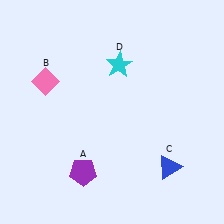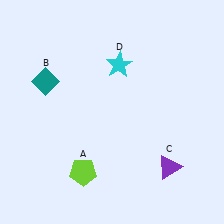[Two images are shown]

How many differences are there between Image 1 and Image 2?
There are 3 differences between the two images.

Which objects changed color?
A changed from purple to lime. B changed from pink to teal. C changed from blue to purple.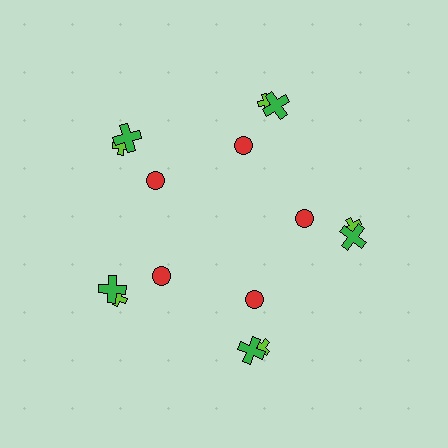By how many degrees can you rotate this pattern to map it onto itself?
The pattern maps onto itself every 72 degrees of rotation.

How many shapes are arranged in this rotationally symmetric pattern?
There are 15 shapes, arranged in 5 groups of 3.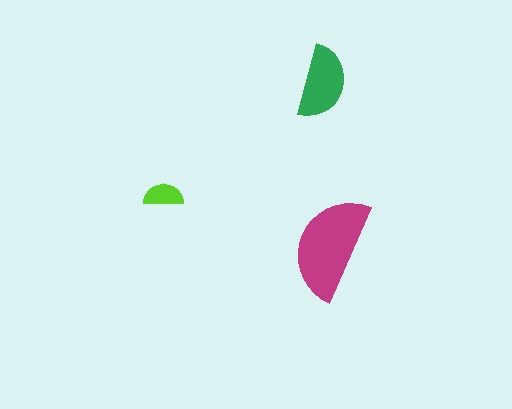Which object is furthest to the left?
The lime semicircle is leftmost.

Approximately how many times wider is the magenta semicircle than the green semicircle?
About 1.5 times wider.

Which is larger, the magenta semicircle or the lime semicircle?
The magenta one.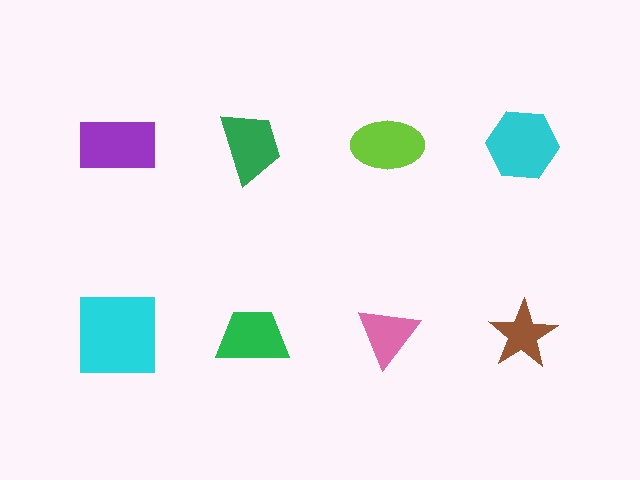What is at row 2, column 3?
A pink triangle.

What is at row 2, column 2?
A green trapezoid.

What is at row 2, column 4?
A brown star.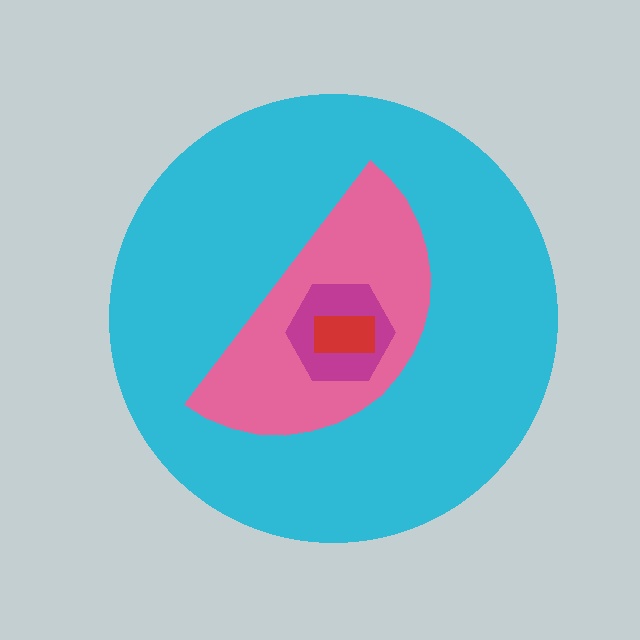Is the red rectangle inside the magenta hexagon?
Yes.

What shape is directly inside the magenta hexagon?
The red rectangle.